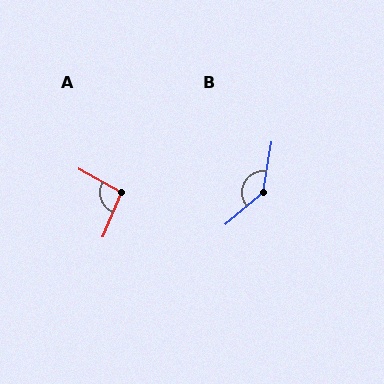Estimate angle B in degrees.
Approximately 139 degrees.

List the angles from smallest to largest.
A (97°), B (139°).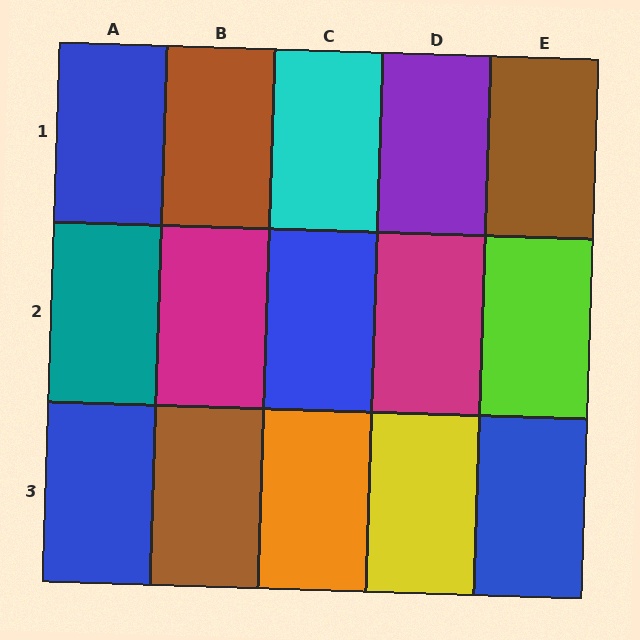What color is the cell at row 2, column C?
Blue.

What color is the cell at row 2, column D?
Magenta.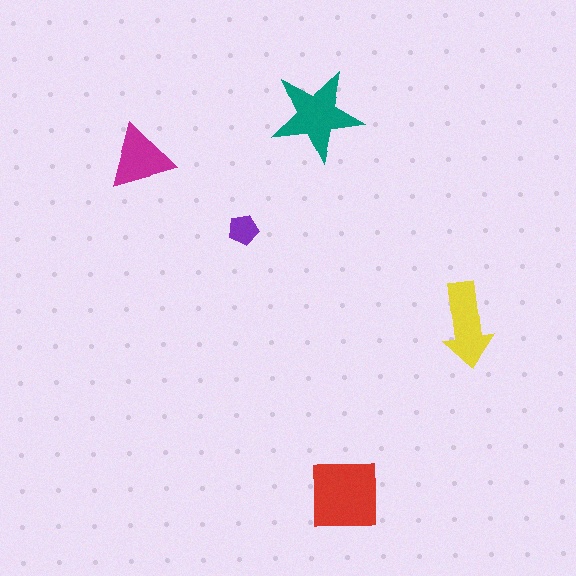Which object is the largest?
The red square.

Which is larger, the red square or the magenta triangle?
The red square.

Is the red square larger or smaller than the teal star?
Larger.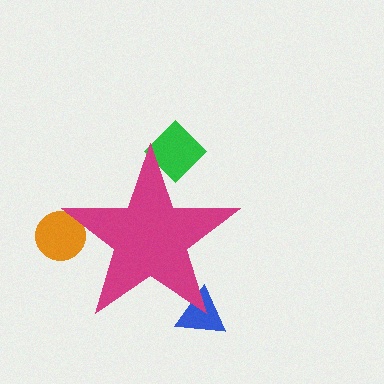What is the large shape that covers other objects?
A magenta star.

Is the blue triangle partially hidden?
Yes, the blue triangle is partially hidden behind the magenta star.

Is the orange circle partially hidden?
Yes, the orange circle is partially hidden behind the magenta star.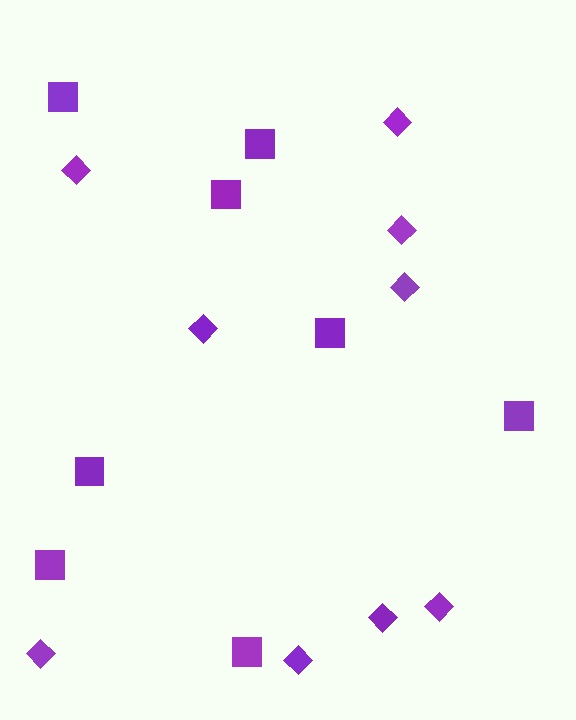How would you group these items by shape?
There are 2 groups: one group of squares (8) and one group of diamonds (9).